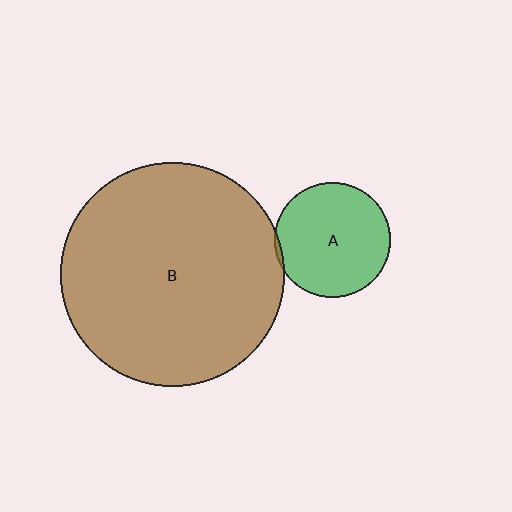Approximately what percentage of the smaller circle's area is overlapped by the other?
Approximately 5%.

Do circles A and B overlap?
Yes.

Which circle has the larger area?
Circle B (brown).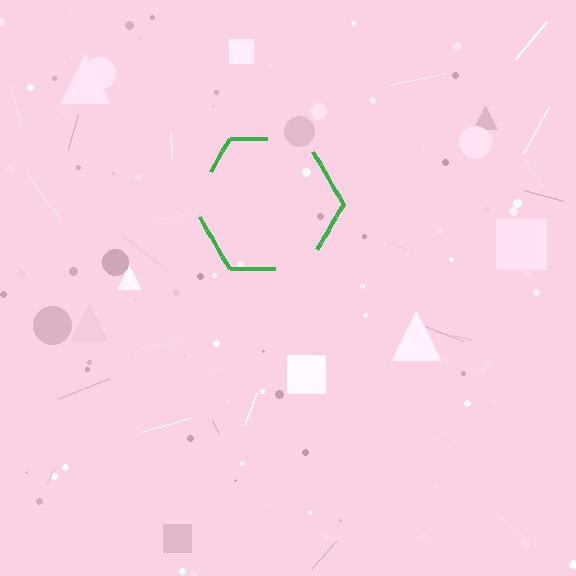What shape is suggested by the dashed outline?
The dashed outline suggests a hexagon.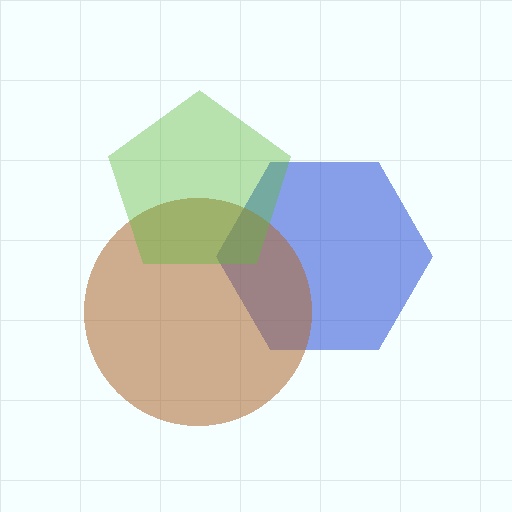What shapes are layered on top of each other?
The layered shapes are: a blue hexagon, a brown circle, a lime pentagon.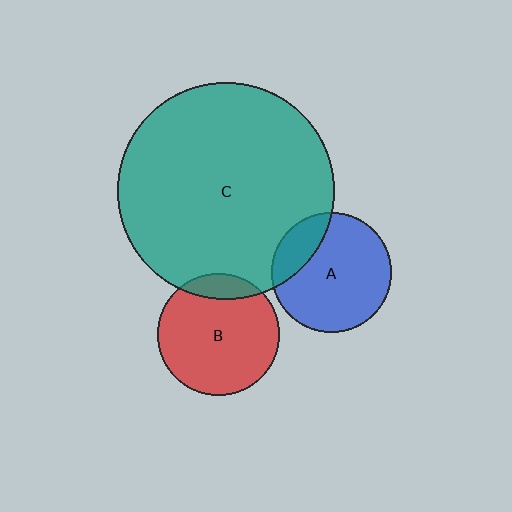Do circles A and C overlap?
Yes.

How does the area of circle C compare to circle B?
Approximately 3.2 times.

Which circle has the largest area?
Circle C (teal).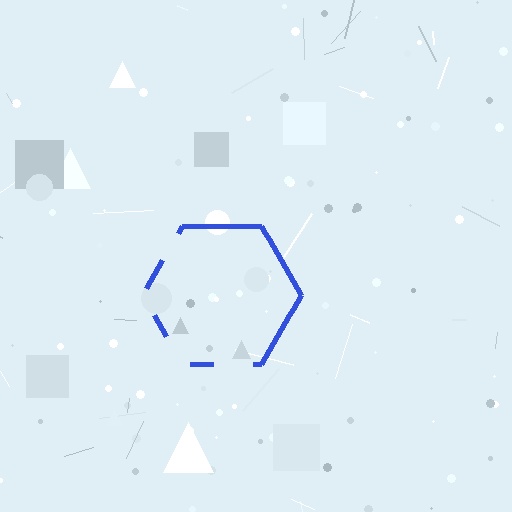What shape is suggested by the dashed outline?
The dashed outline suggests a hexagon.